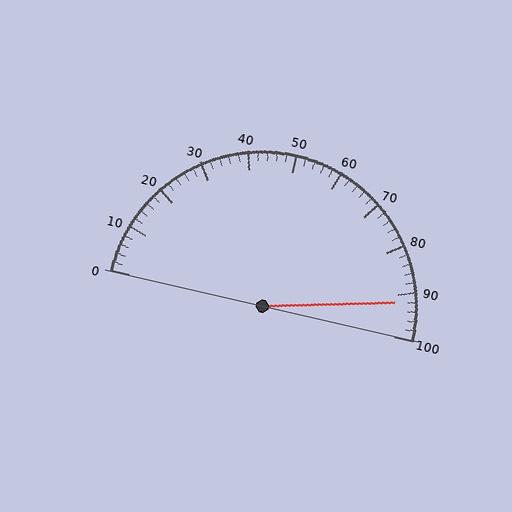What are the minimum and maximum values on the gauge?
The gauge ranges from 0 to 100.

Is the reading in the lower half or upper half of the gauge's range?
The reading is in the upper half of the range (0 to 100).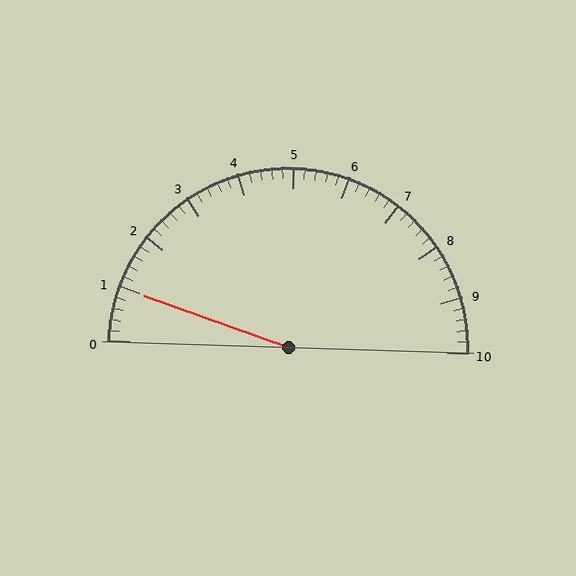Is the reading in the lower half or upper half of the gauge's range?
The reading is in the lower half of the range (0 to 10).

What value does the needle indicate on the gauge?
The needle indicates approximately 1.0.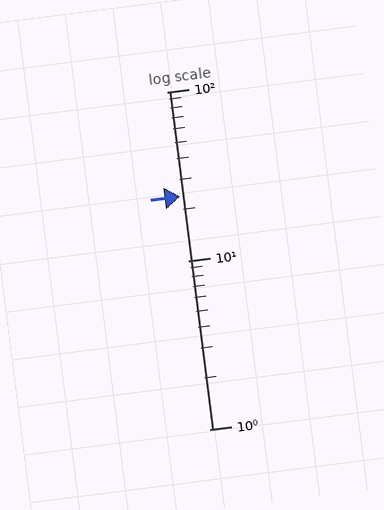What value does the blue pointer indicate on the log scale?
The pointer indicates approximately 24.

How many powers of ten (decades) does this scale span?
The scale spans 2 decades, from 1 to 100.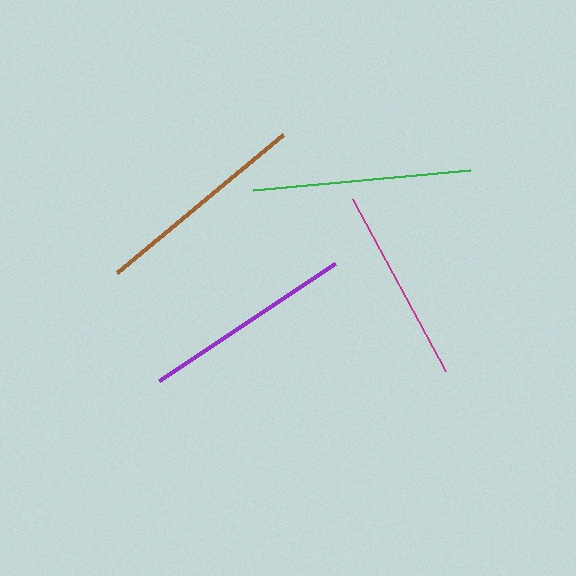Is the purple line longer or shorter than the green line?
The green line is longer than the purple line.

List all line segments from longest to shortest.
From longest to shortest: green, brown, purple, magenta.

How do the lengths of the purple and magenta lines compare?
The purple and magenta lines are approximately the same length.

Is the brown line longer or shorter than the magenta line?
The brown line is longer than the magenta line.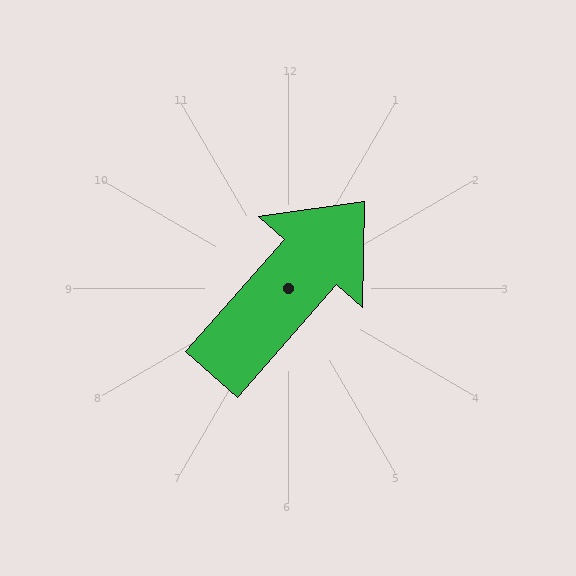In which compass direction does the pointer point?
Northeast.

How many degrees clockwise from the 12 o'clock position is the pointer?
Approximately 41 degrees.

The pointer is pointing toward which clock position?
Roughly 1 o'clock.